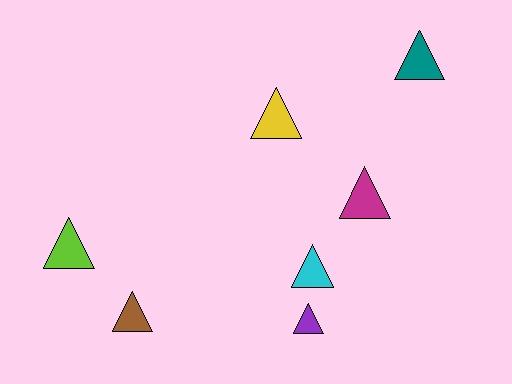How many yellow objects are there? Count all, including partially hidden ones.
There is 1 yellow object.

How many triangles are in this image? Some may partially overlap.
There are 7 triangles.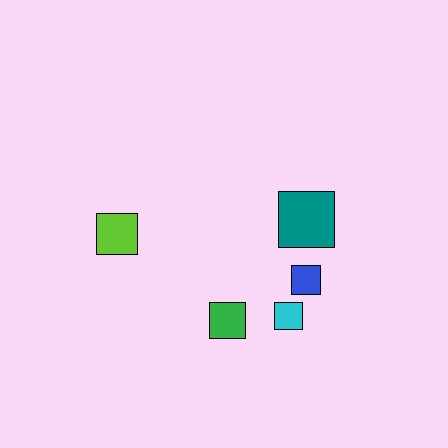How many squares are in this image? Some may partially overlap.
There are 5 squares.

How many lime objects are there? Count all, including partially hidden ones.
There is 1 lime object.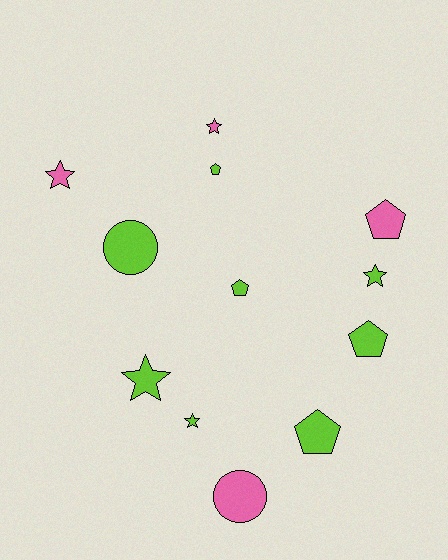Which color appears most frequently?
Lime, with 8 objects.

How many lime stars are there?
There are 3 lime stars.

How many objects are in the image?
There are 12 objects.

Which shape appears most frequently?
Pentagon, with 5 objects.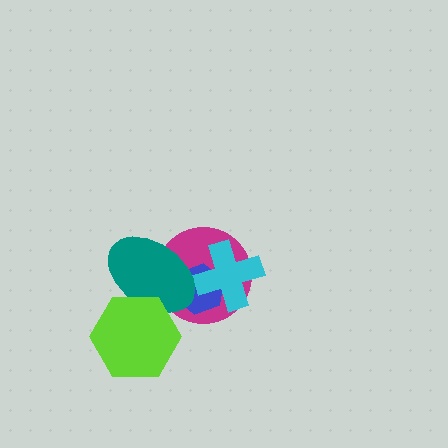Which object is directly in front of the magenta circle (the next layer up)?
The blue hexagon is directly in front of the magenta circle.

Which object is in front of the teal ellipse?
The lime hexagon is in front of the teal ellipse.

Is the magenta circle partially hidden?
Yes, it is partially covered by another shape.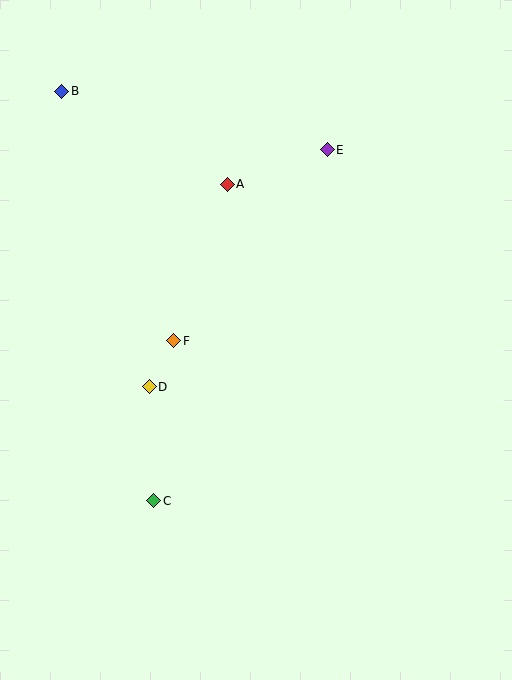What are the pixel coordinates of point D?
Point D is at (149, 387).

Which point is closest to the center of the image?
Point F at (174, 341) is closest to the center.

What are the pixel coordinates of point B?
Point B is at (62, 91).